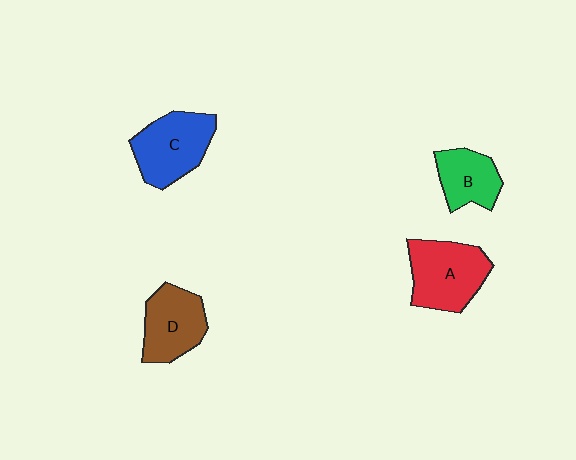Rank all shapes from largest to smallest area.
From largest to smallest: A (red), C (blue), D (brown), B (green).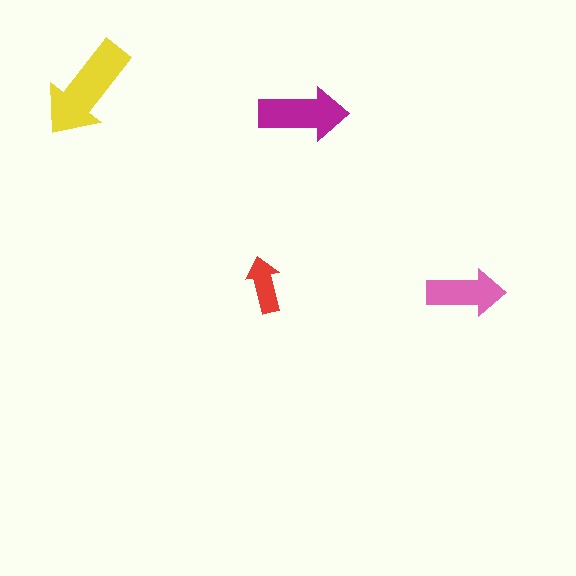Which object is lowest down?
The pink arrow is bottommost.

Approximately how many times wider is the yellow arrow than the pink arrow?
About 1.5 times wider.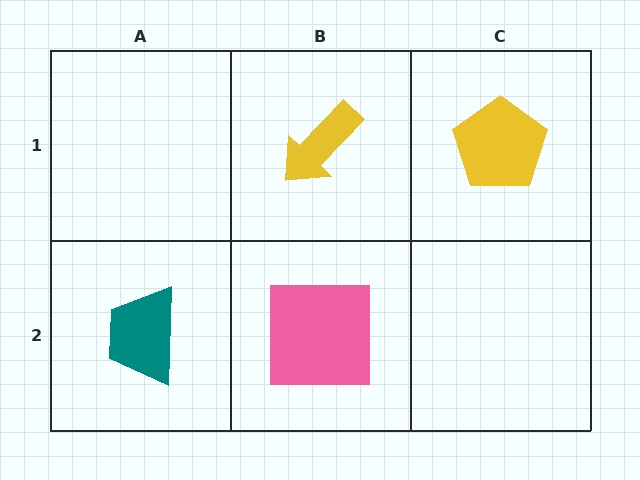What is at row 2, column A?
A teal trapezoid.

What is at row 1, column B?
A yellow arrow.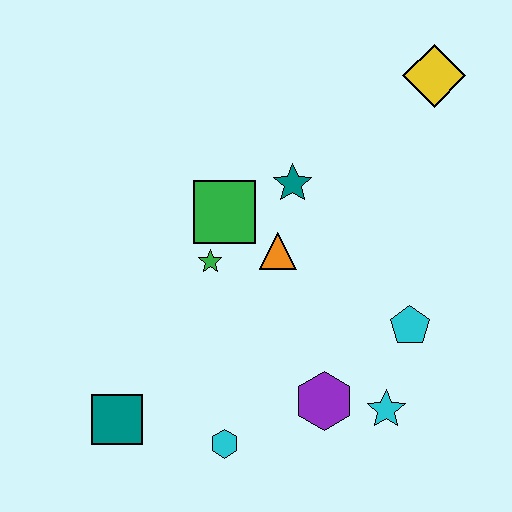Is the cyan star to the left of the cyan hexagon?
No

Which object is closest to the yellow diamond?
The teal star is closest to the yellow diamond.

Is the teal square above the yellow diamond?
No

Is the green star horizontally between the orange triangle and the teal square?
Yes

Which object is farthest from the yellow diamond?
The teal square is farthest from the yellow diamond.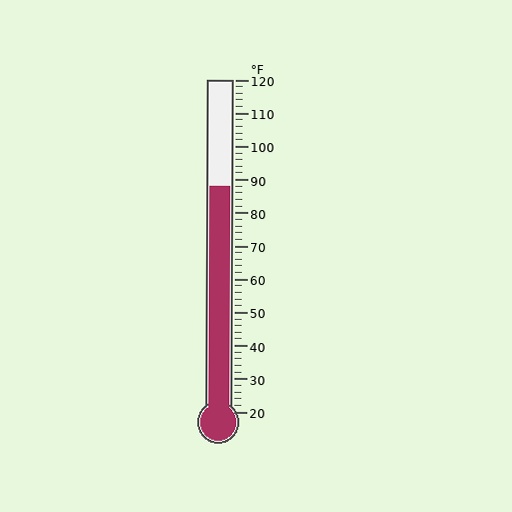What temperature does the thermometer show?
The thermometer shows approximately 88°F.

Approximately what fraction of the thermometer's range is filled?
The thermometer is filled to approximately 70% of its range.